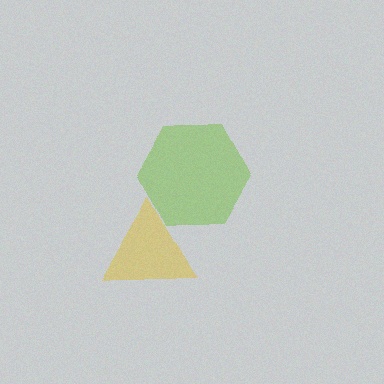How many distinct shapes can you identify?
There are 2 distinct shapes: a lime hexagon, a yellow triangle.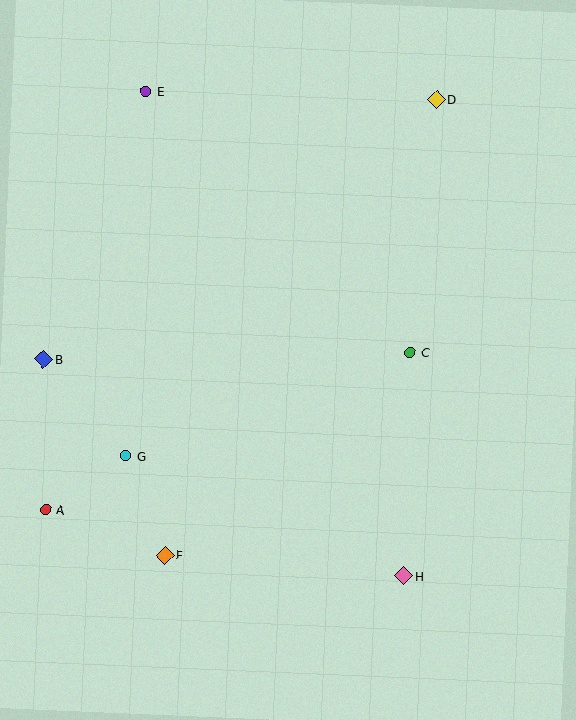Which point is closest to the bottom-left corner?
Point A is closest to the bottom-left corner.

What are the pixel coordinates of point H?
Point H is at (404, 576).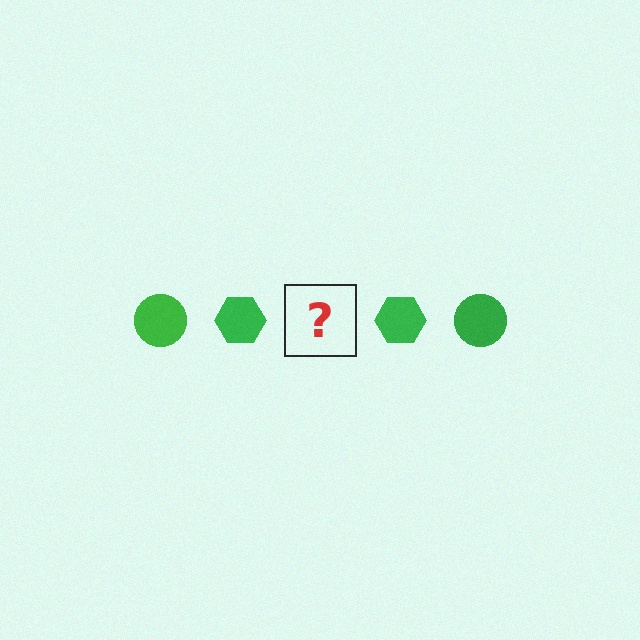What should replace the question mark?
The question mark should be replaced with a green circle.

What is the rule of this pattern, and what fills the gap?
The rule is that the pattern cycles through circle, hexagon shapes in green. The gap should be filled with a green circle.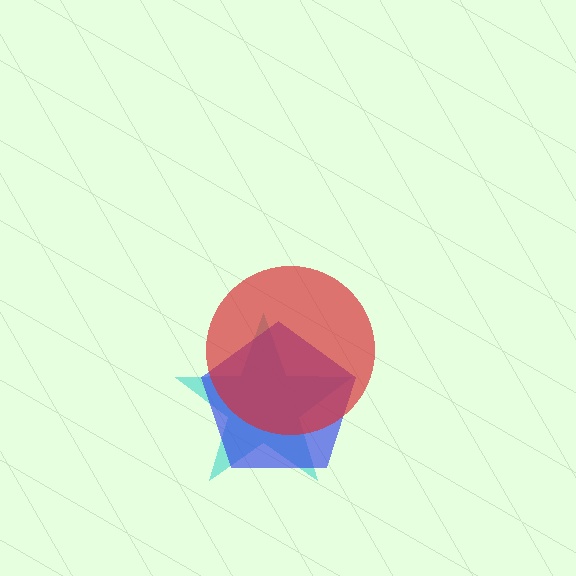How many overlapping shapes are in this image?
There are 3 overlapping shapes in the image.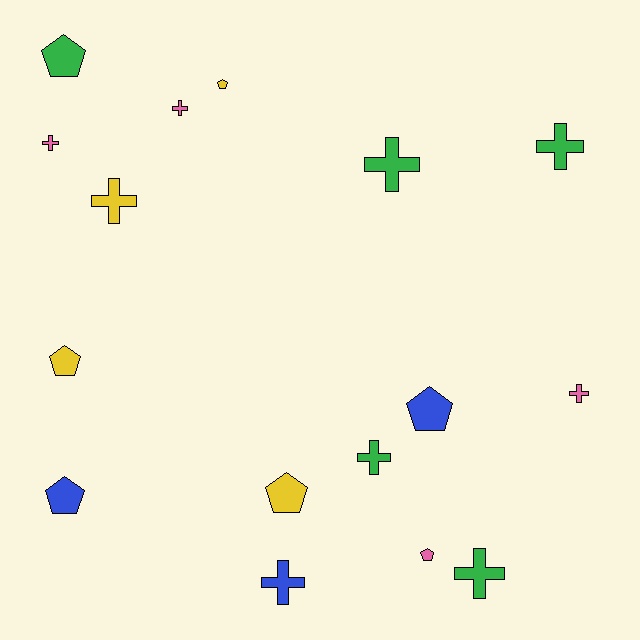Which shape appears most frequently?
Cross, with 9 objects.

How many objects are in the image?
There are 16 objects.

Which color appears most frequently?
Green, with 5 objects.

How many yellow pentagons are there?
There are 3 yellow pentagons.